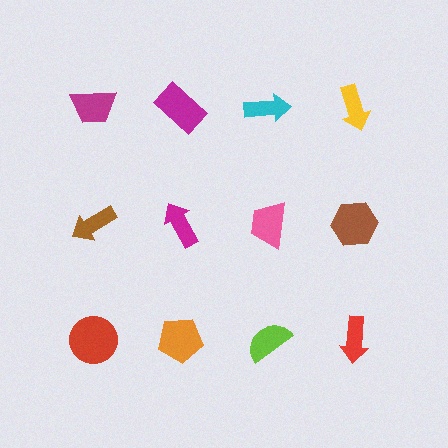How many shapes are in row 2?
4 shapes.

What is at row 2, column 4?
A brown hexagon.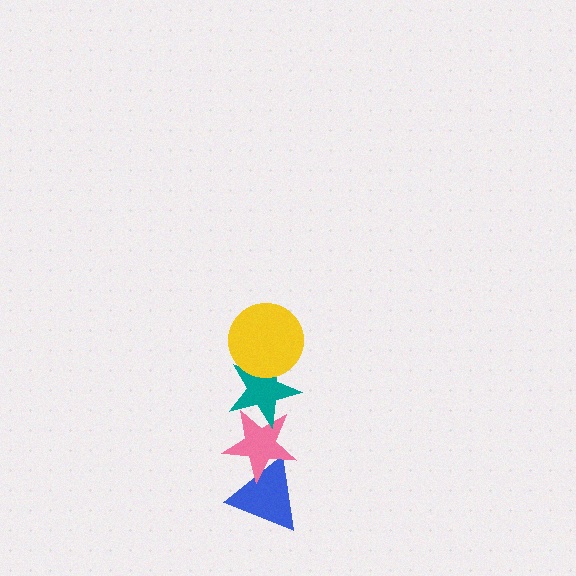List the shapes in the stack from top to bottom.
From top to bottom: the yellow circle, the teal star, the pink star, the blue triangle.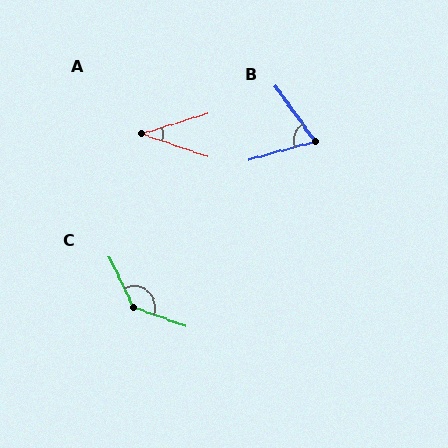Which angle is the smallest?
A, at approximately 36 degrees.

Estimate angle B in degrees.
Approximately 70 degrees.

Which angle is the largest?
C, at approximately 134 degrees.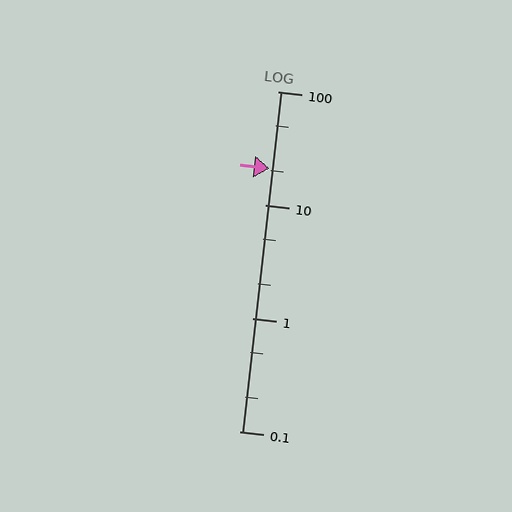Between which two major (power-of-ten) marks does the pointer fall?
The pointer is between 10 and 100.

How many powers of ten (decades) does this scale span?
The scale spans 3 decades, from 0.1 to 100.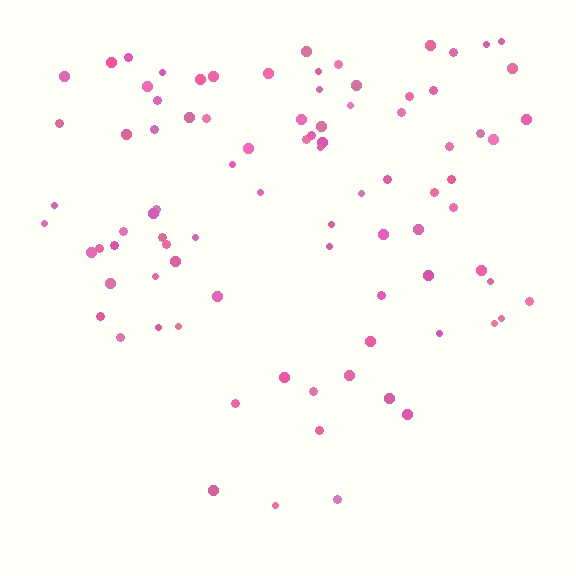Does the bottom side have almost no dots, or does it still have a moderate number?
Still a moderate number, just noticeably fewer than the top.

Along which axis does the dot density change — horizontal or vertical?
Vertical.